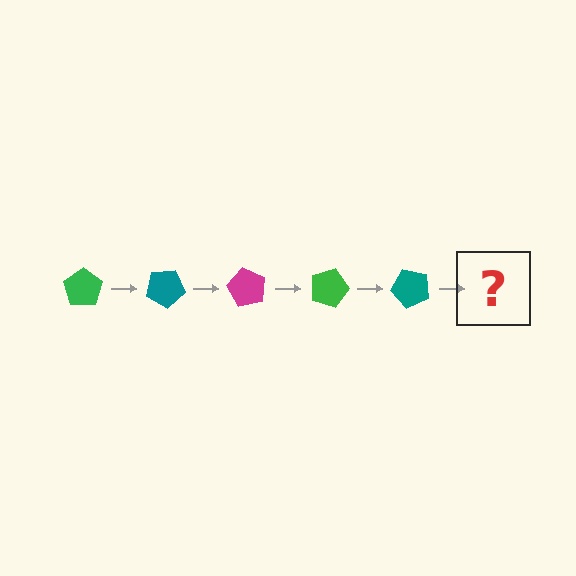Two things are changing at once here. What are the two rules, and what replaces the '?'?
The two rules are that it rotates 30 degrees each step and the color cycles through green, teal, and magenta. The '?' should be a magenta pentagon, rotated 150 degrees from the start.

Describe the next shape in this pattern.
It should be a magenta pentagon, rotated 150 degrees from the start.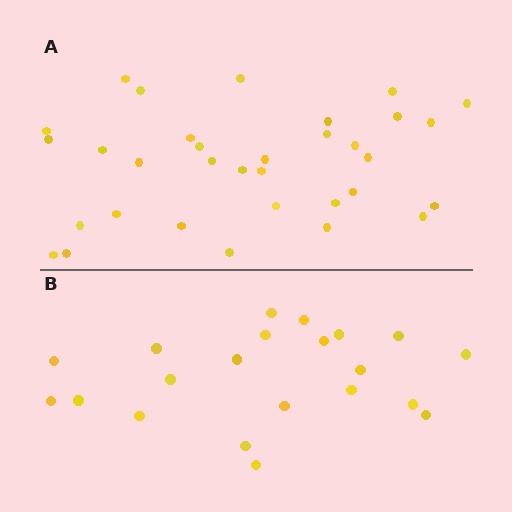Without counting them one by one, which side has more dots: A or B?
Region A (the top region) has more dots.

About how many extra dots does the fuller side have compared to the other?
Region A has roughly 12 or so more dots than region B.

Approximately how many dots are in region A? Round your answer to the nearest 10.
About 30 dots. (The exact count is 33, which rounds to 30.)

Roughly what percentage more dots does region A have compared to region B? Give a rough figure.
About 55% more.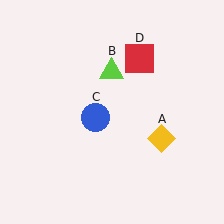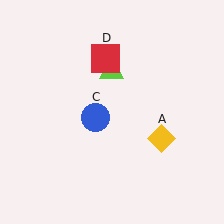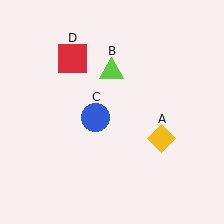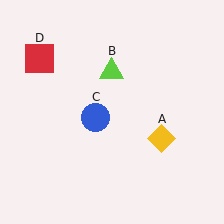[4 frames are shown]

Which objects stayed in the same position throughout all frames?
Yellow diamond (object A) and lime triangle (object B) and blue circle (object C) remained stationary.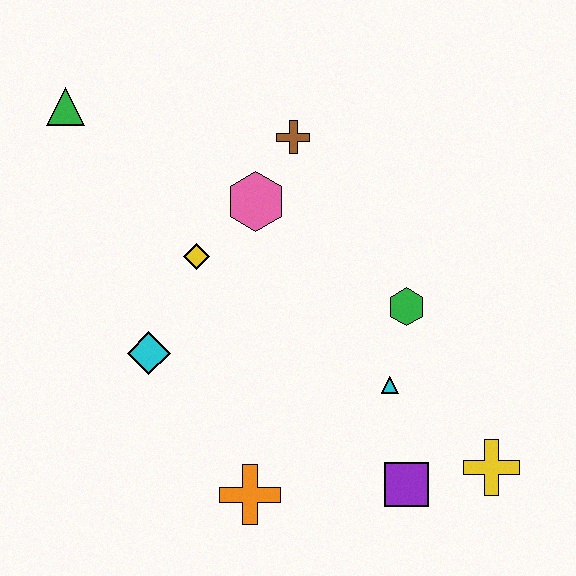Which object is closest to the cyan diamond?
The yellow diamond is closest to the cyan diamond.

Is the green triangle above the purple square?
Yes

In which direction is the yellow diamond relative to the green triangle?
The yellow diamond is below the green triangle.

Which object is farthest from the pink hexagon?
The yellow cross is farthest from the pink hexagon.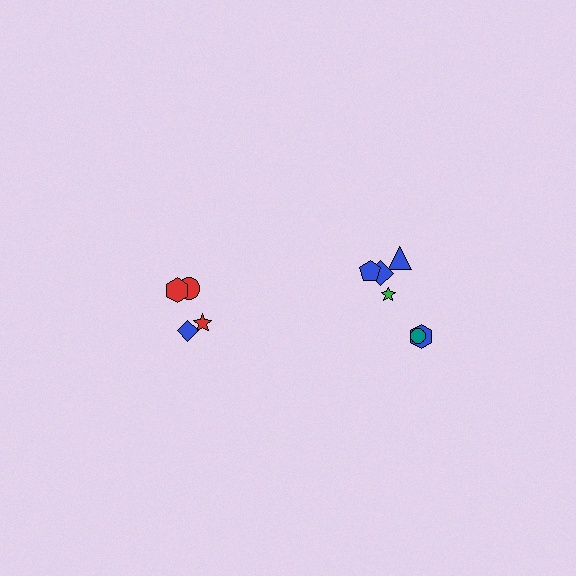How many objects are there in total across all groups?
There are 10 objects.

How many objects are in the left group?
There are 4 objects.